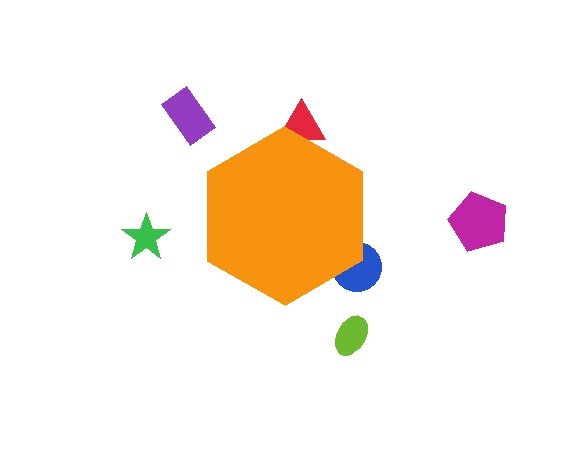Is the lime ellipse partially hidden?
No, the lime ellipse is fully visible.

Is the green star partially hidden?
No, the green star is fully visible.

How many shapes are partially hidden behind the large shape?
2 shapes are partially hidden.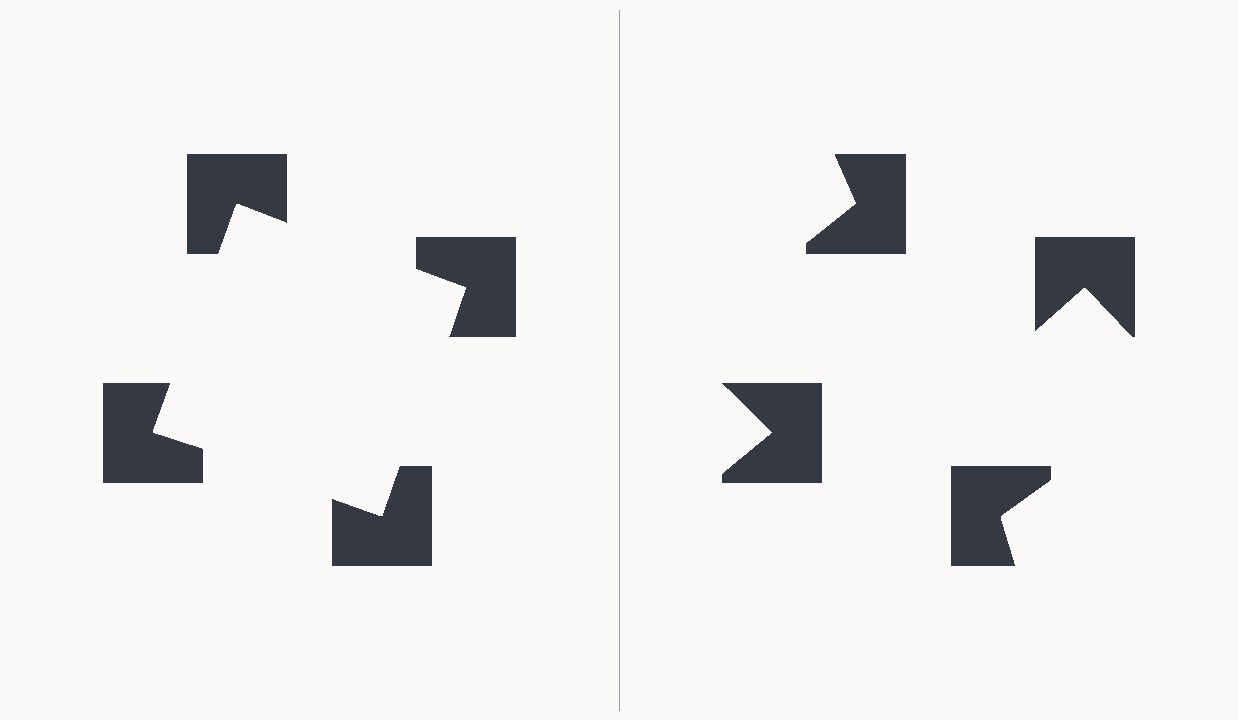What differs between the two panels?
The notched squares are positioned identically on both sides; only the wedge orientations differ. On the left they align to a square; on the right they are misaligned.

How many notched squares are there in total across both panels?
8 — 4 on each side.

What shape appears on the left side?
An illusory square.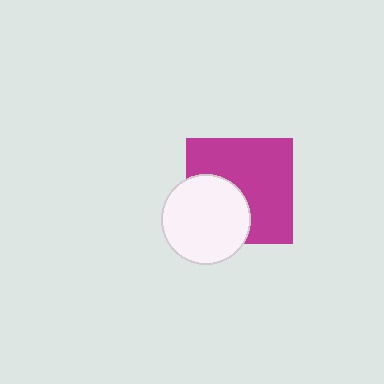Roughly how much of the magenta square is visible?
About half of it is visible (roughly 65%).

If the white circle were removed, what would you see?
You would see the complete magenta square.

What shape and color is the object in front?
The object in front is a white circle.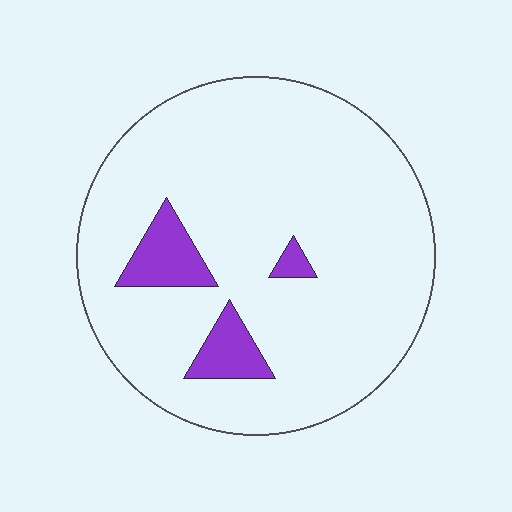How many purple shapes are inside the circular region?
3.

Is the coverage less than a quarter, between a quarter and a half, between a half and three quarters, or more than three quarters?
Less than a quarter.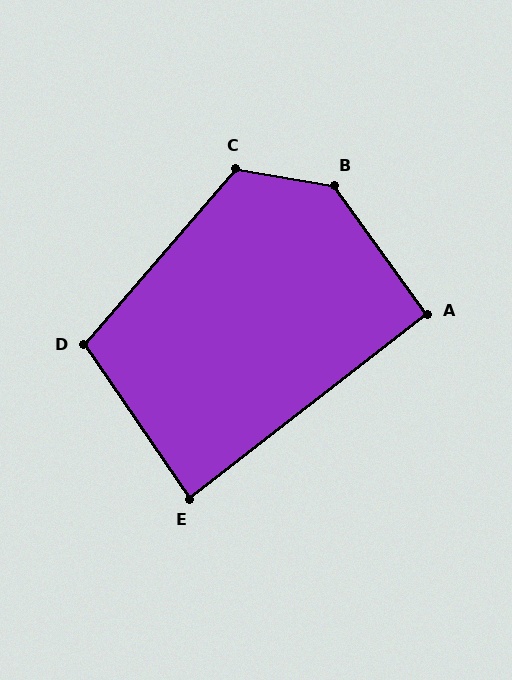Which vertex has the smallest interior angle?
E, at approximately 86 degrees.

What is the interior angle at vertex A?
Approximately 92 degrees (approximately right).